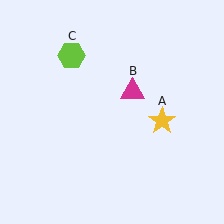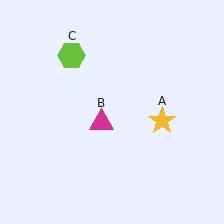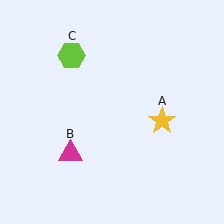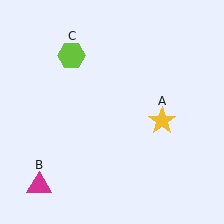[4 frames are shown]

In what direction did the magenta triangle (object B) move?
The magenta triangle (object B) moved down and to the left.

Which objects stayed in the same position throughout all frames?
Yellow star (object A) and lime hexagon (object C) remained stationary.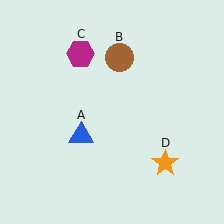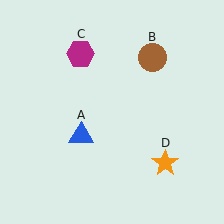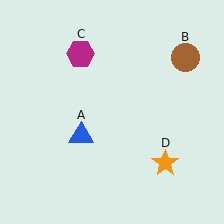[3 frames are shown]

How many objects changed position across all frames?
1 object changed position: brown circle (object B).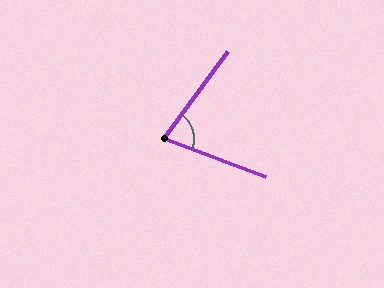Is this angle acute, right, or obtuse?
It is acute.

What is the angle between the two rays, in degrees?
Approximately 74 degrees.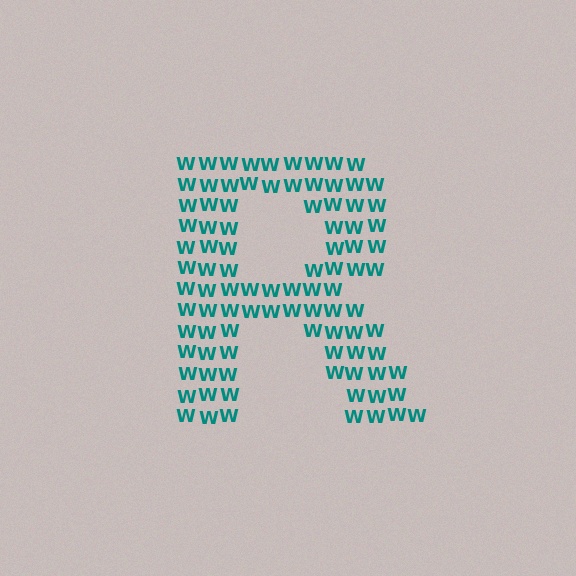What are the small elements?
The small elements are letter W's.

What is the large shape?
The large shape is the letter R.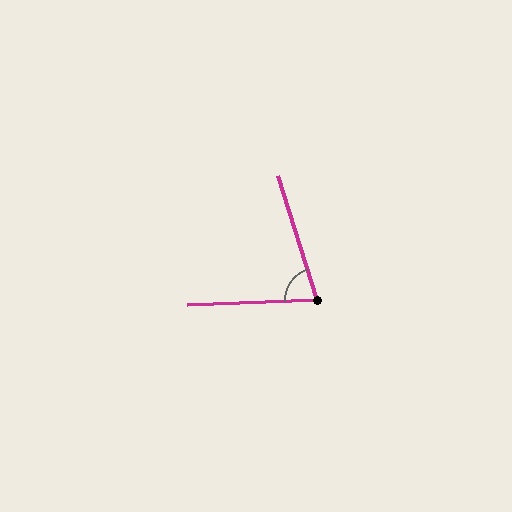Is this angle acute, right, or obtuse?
It is acute.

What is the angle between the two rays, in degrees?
Approximately 75 degrees.